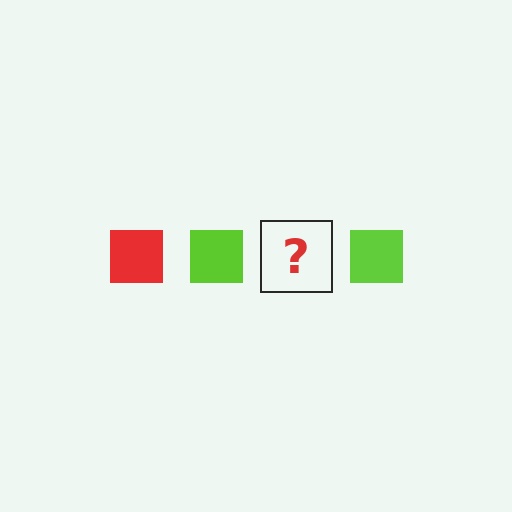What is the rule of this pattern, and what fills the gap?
The rule is that the pattern cycles through red, lime squares. The gap should be filled with a red square.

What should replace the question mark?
The question mark should be replaced with a red square.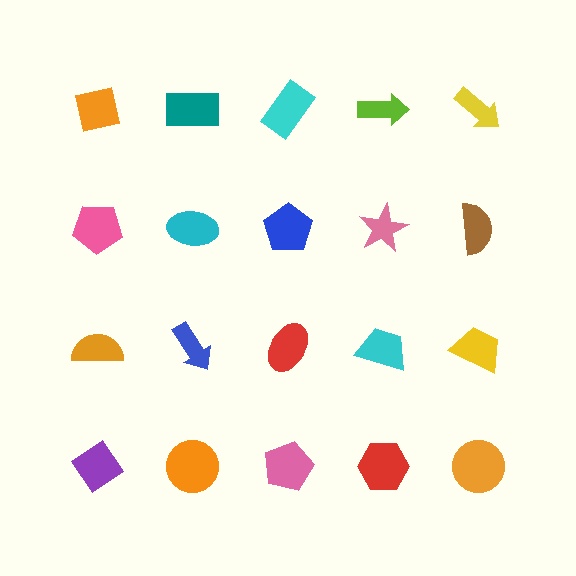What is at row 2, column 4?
A pink star.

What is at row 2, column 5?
A brown semicircle.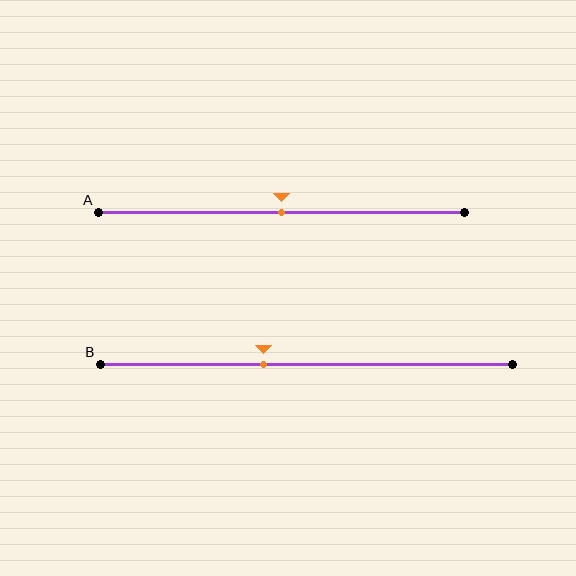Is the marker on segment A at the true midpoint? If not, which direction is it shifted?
Yes, the marker on segment A is at the true midpoint.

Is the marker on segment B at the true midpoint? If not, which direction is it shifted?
No, the marker on segment B is shifted to the left by about 10% of the segment length.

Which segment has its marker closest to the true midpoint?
Segment A has its marker closest to the true midpoint.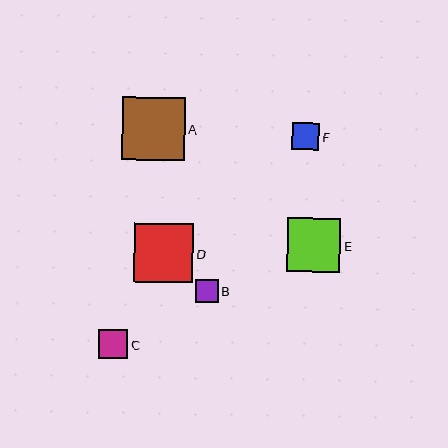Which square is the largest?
Square A is the largest with a size of approximately 63 pixels.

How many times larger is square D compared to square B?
Square D is approximately 2.6 times the size of square B.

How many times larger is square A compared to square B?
Square A is approximately 2.7 times the size of square B.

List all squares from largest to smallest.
From largest to smallest: A, D, E, C, F, B.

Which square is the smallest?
Square B is the smallest with a size of approximately 23 pixels.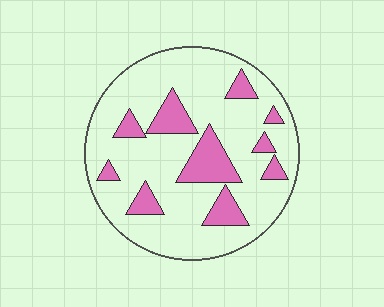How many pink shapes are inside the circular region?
10.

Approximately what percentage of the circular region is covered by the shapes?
Approximately 20%.